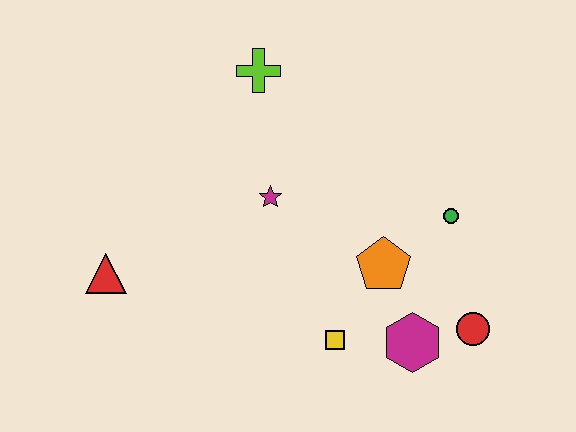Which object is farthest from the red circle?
The red triangle is farthest from the red circle.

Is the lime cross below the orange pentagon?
No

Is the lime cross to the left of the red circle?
Yes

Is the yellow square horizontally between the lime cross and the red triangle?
No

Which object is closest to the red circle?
The magenta hexagon is closest to the red circle.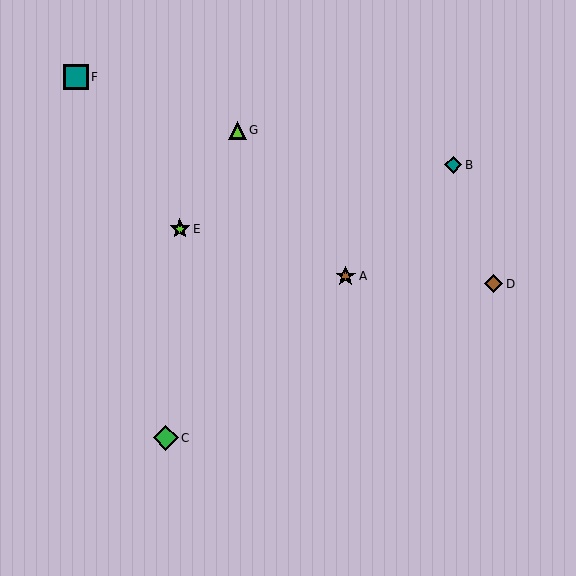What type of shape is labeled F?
Shape F is a teal square.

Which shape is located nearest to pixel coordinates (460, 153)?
The teal diamond (labeled B) at (453, 165) is nearest to that location.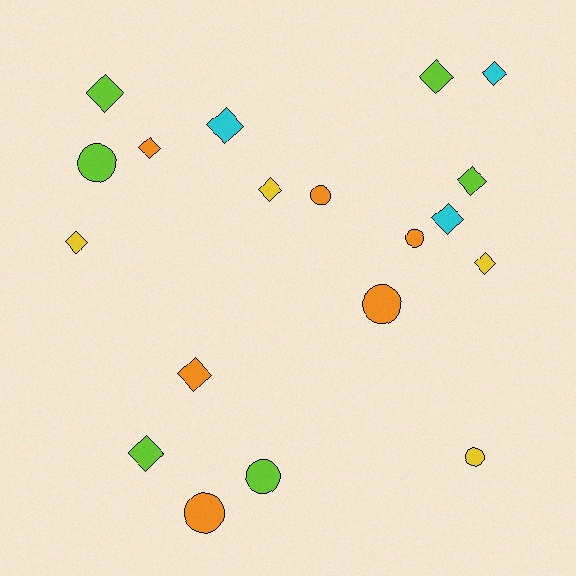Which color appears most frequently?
Orange, with 6 objects.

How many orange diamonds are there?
There are 2 orange diamonds.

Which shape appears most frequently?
Diamond, with 12 objects.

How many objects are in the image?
There are 19 objects.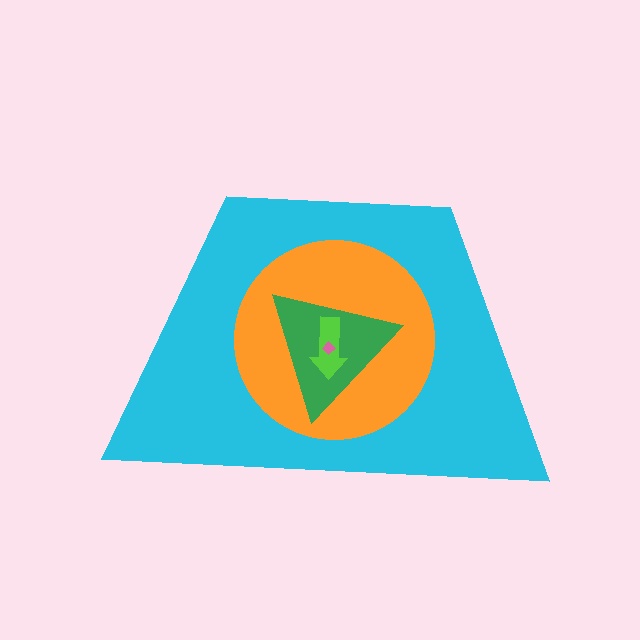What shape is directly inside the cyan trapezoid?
The orange circle.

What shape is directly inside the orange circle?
The green triangle.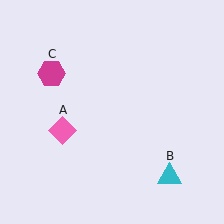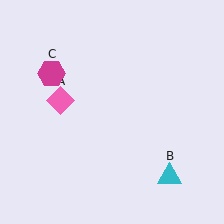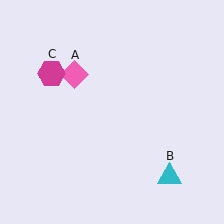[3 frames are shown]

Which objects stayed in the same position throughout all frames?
Cyan triangle (object B) and magenta hexagon (object C) remained stationary.